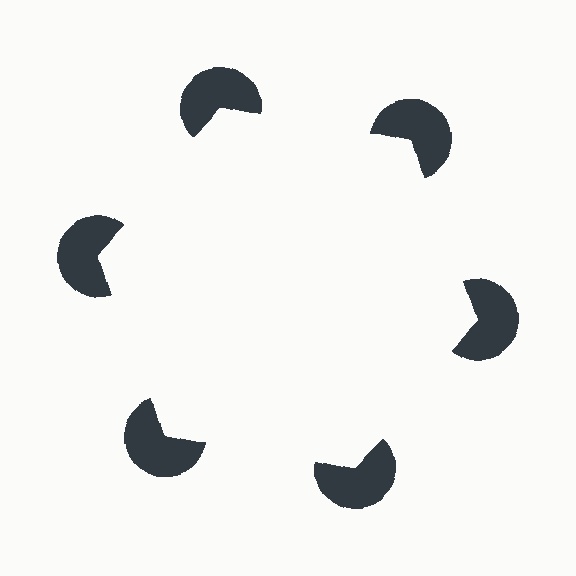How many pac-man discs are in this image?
There are 6 — one at each vertex of the illusory hexagon.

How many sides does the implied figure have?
6 sides.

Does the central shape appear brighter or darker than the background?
It typically appears slightly brighter than the background, even though no actual brightness change is drawn.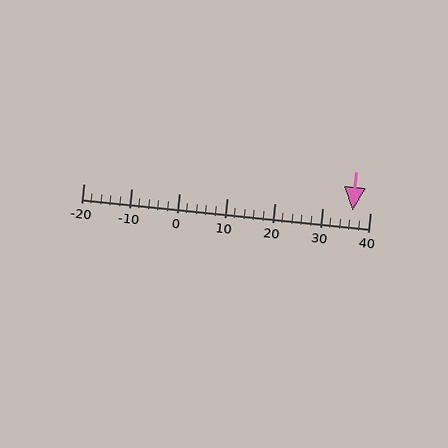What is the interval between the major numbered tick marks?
The major tick marks are spaced 10 units apart.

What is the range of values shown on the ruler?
The ruler shows values from -20 to 40.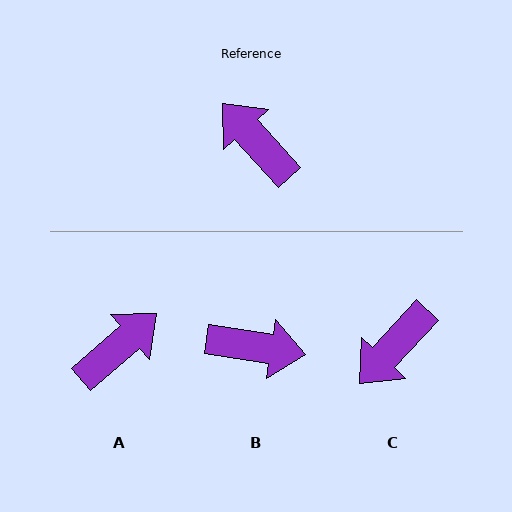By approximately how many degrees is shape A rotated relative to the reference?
Approximately 91 degrees clockwise.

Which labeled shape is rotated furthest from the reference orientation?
B, about 141 degrees away.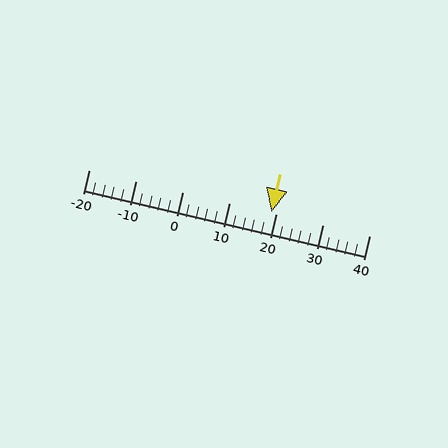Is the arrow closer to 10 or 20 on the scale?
The arrow is closer to 20.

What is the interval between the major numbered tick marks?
The major tick marks are spaced 10 units apart.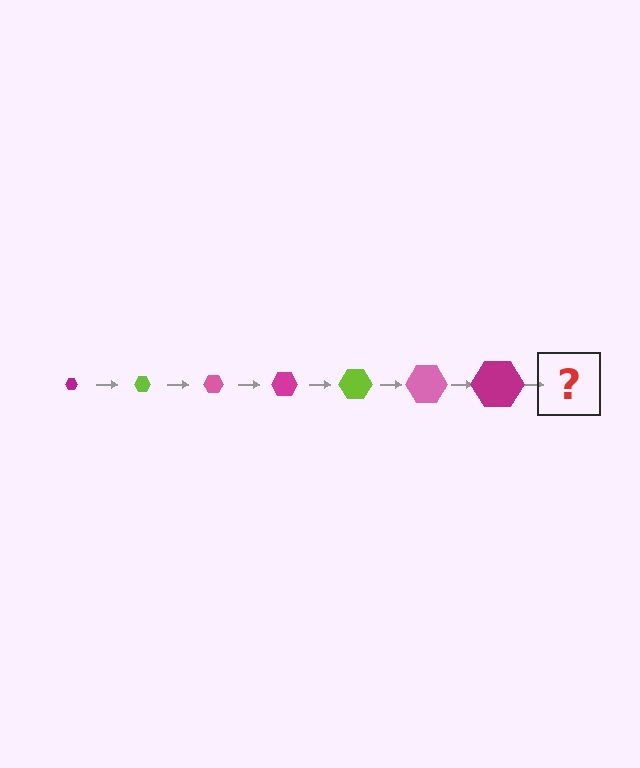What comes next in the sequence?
The next element should be a lime hexagon, larger than the previous one.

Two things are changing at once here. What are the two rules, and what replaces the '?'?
The two rules are that the hexagon grows larger each step and the color cycles through magenta, lime, and pink. The '?' should be a lime hexagon, larger than the previous one.